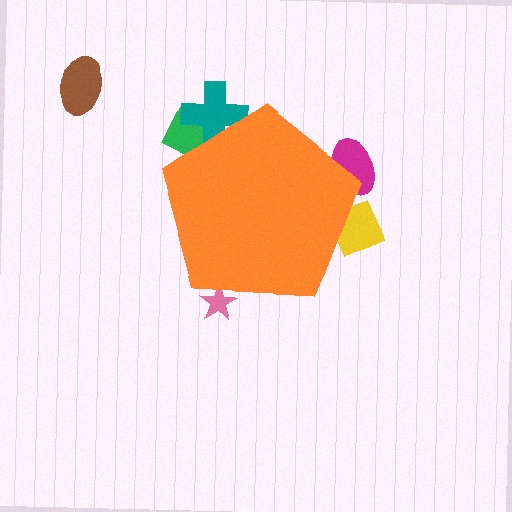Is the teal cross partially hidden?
Yes, the teal cross is partially hidden behind the orange pentagon.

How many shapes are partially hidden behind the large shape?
5 shapes are partially hidden.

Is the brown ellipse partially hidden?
No, the brown ellipse is fully visible.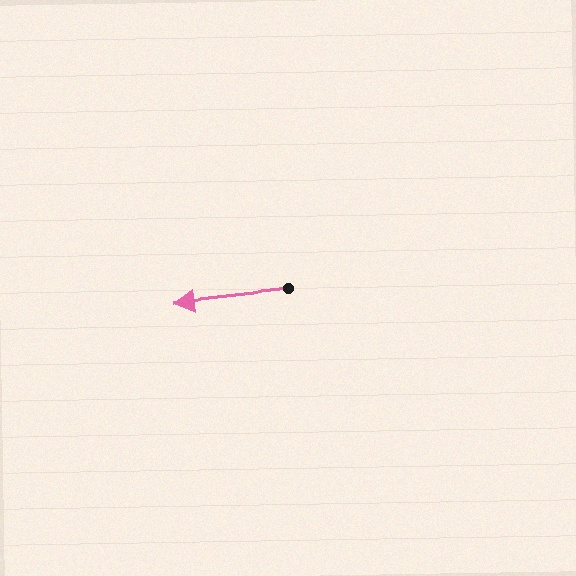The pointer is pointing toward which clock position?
Roughly 9 o'clock.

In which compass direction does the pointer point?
West.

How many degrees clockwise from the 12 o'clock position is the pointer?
Approximately 263 degrees.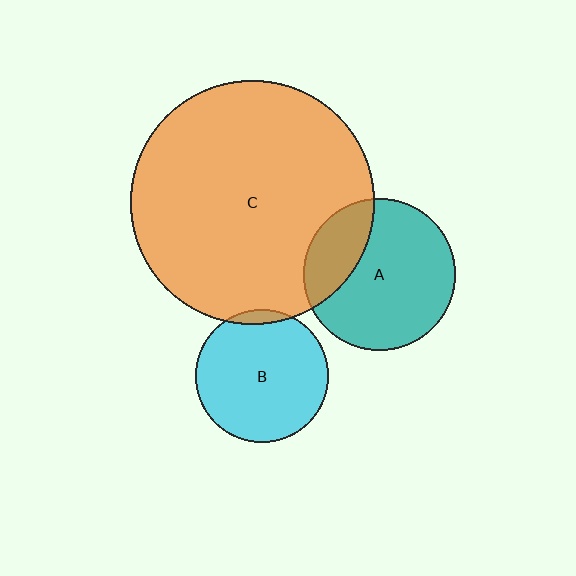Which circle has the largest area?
Circle C (orange).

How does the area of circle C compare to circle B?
Approximately 3.4 times.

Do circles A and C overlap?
Yes.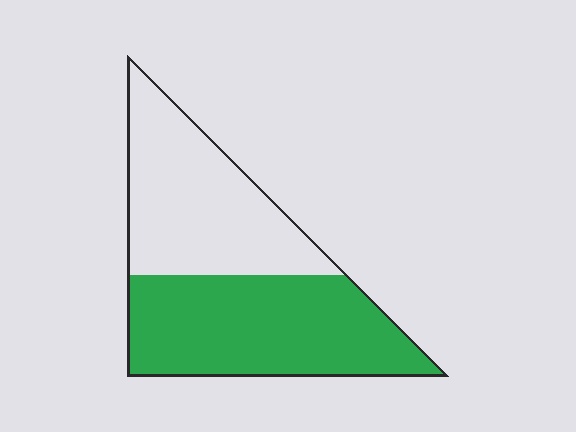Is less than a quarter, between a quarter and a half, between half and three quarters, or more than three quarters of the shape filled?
Between half and three quarters.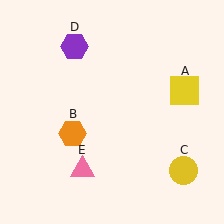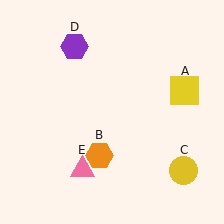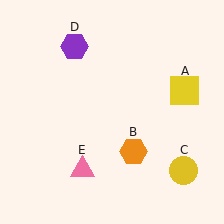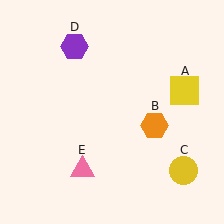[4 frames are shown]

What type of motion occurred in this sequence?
The orange hexagon (object B) rotated counterclockwise around the center of the scene.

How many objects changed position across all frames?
1 object changed position: orange hexagon (object B).